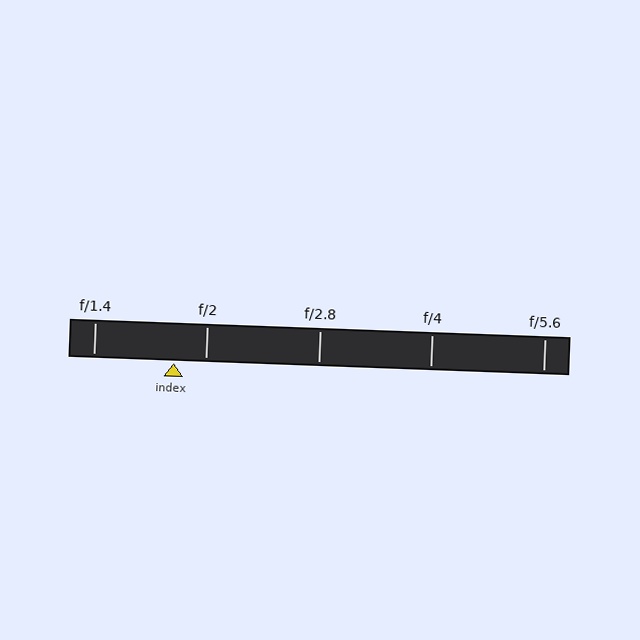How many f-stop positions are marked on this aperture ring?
There are 5 f-stop positions marked.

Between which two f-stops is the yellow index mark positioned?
The index mark is between f/1.4 and f/2.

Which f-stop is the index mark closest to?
The index mark is closest to f/2.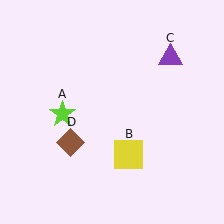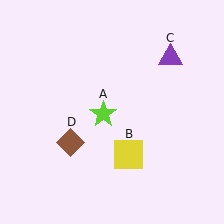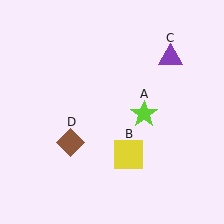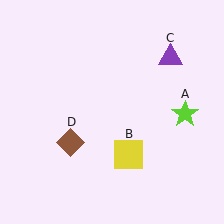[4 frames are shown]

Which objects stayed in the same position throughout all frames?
Yellow square (object B) and purple triangle (object C) and brown diamond (object D) remained stationary.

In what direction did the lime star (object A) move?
The lime star (object A) moved right.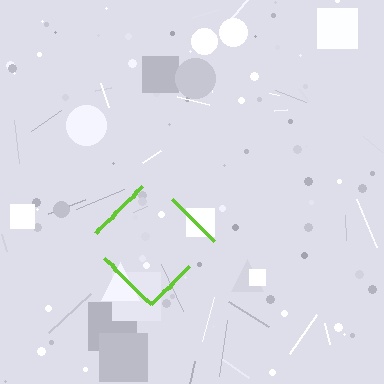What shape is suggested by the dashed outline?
The dashed outline suggests a diamond.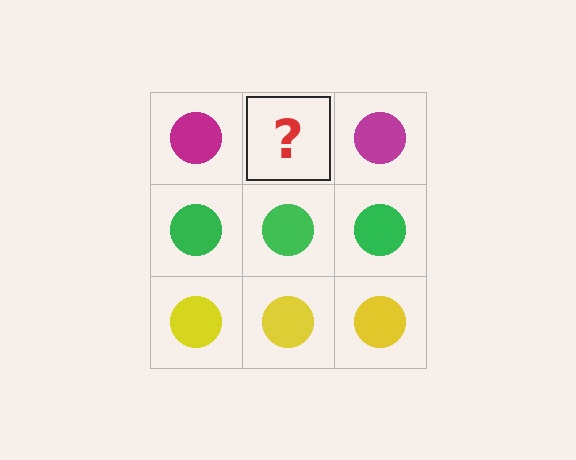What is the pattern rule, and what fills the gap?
The rule is that each row has a consistent color. The gap should be filled with a magenta circle.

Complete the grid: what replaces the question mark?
The question mark should be replaced with a magenta circle.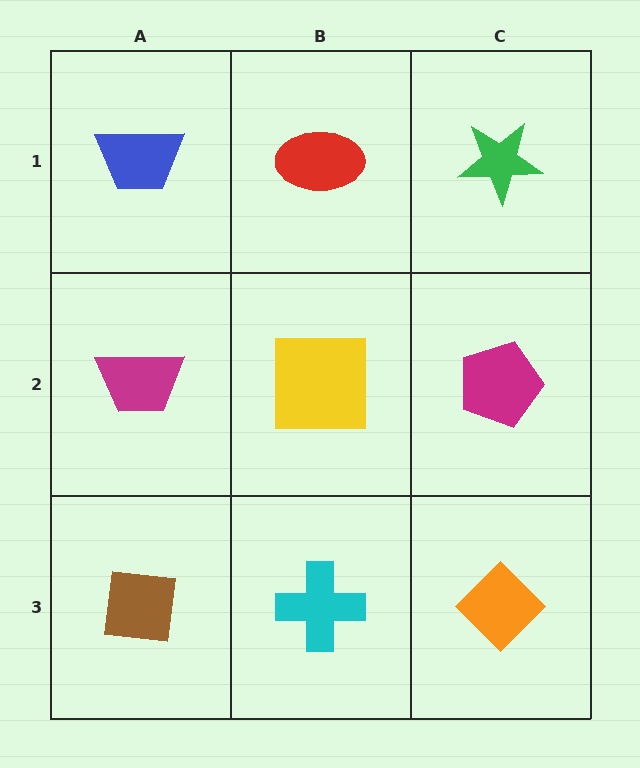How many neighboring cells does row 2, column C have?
3.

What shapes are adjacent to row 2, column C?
A green star (row 1, column C), an orange diamond (row 3, column C), a yellow square (row 2, column B).